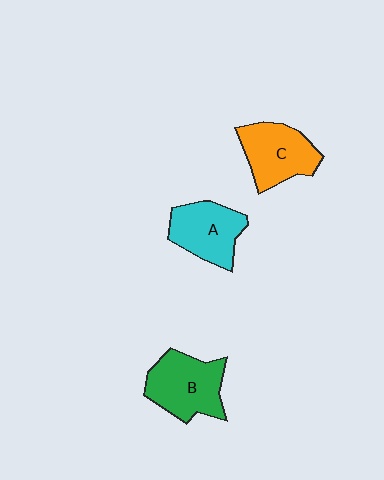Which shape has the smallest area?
Shape A (cyan).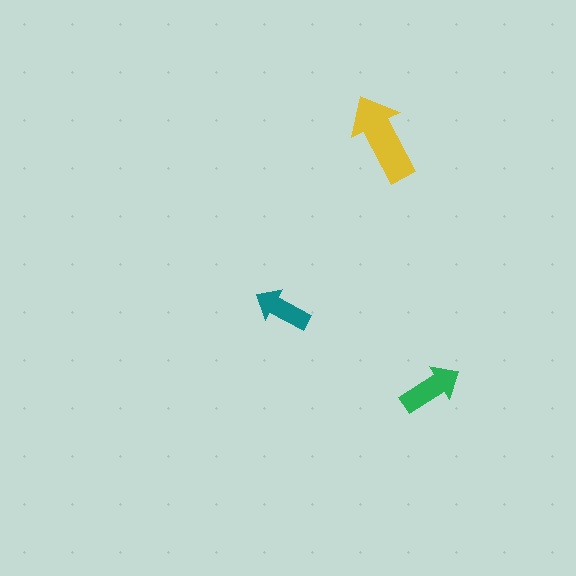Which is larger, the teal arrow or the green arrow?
The green one.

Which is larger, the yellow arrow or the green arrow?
The yellow one.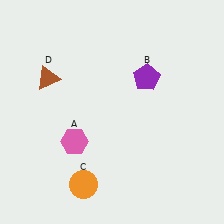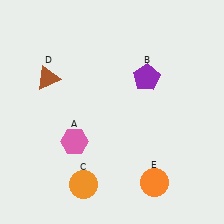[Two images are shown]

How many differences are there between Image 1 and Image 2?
There is 1 difference between the two images.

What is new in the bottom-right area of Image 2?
An orange circle (E) was added in the bottom-right area of Image 2.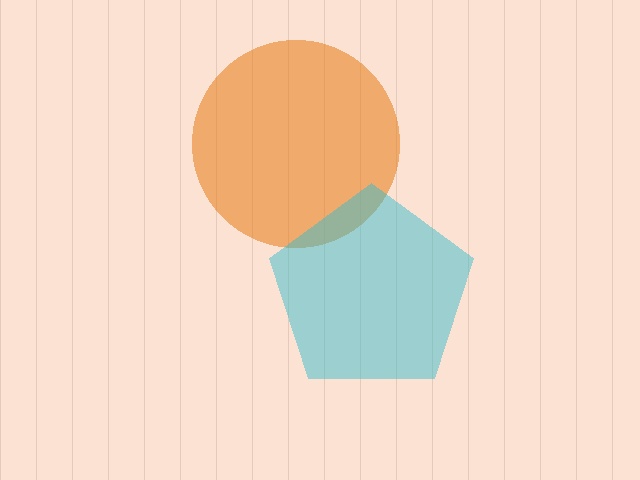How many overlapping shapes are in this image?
There are 2 overlapping shapes in the image.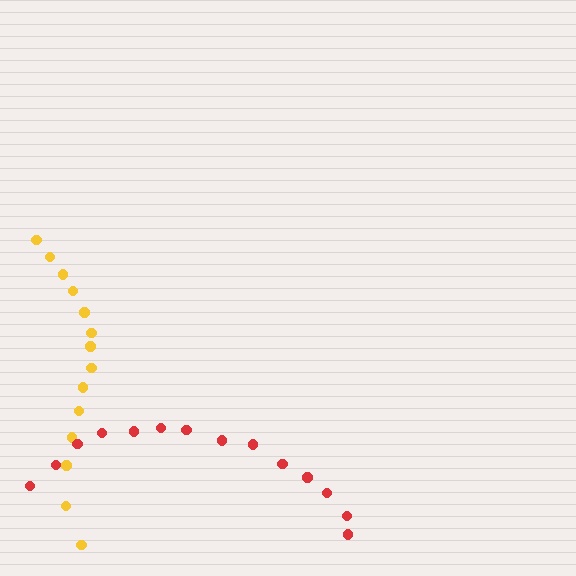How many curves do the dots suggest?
There are 2 distinct paths.